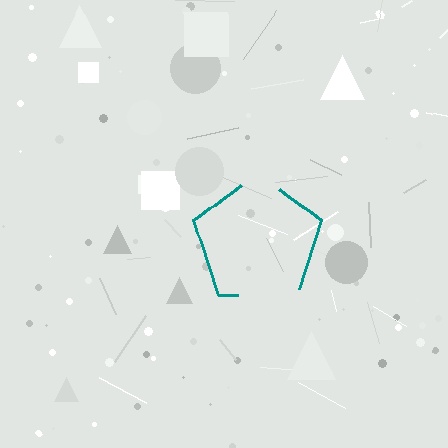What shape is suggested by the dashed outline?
The dashed outline suggests a pentagon.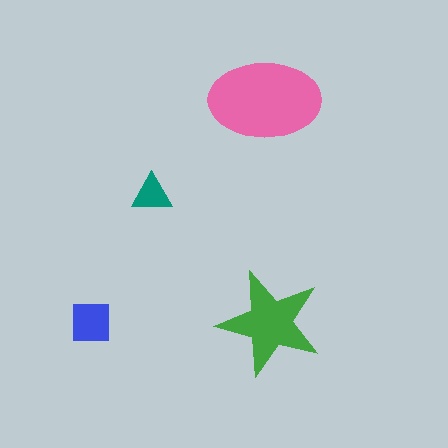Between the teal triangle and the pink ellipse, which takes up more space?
The pink ellipse.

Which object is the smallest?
The teal triangle.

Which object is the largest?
The pink ellipse.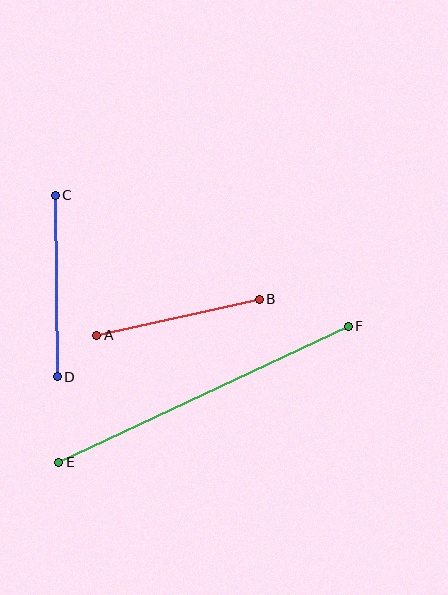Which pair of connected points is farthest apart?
Points E and F are farthest apart.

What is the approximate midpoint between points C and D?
The midpoint is at approximately (56, 286) pixels.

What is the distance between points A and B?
The distance is approximately 166 pixels.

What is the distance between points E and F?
The distance is approximately 320 pixels.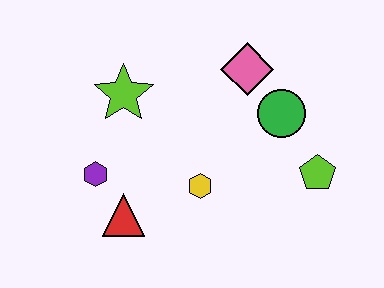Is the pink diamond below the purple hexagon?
No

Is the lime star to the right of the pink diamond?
No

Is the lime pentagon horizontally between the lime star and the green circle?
No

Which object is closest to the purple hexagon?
The red triangle is closest to the purple hexagon.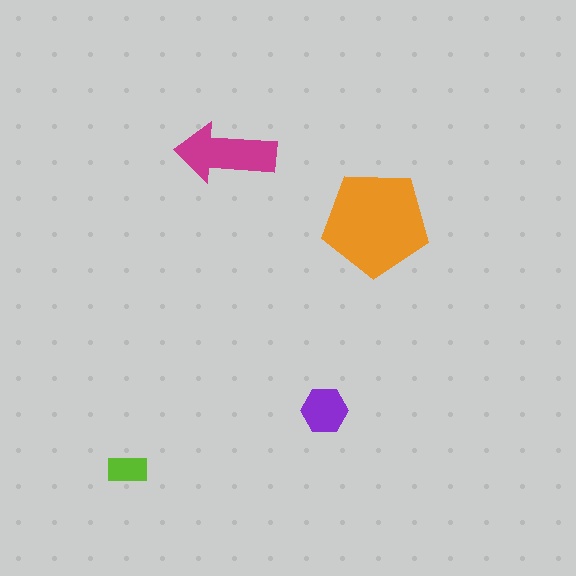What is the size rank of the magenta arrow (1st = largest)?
2nd.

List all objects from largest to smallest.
The orange pentagon, the magenta arrow, the purple hexagon, the lime rectangle.